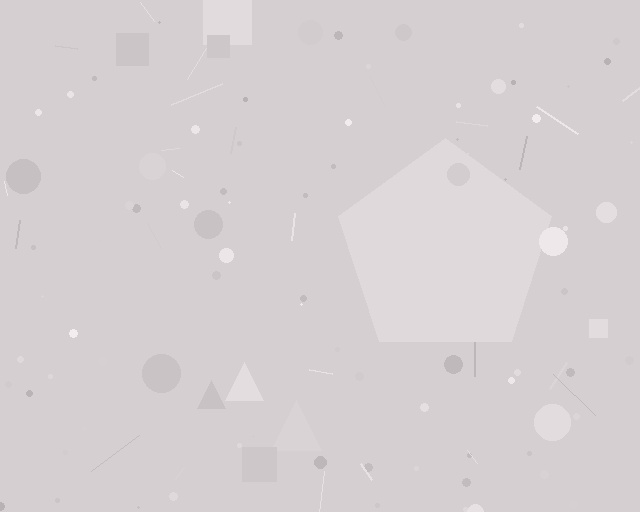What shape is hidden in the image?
A pentagon is hidden in the image.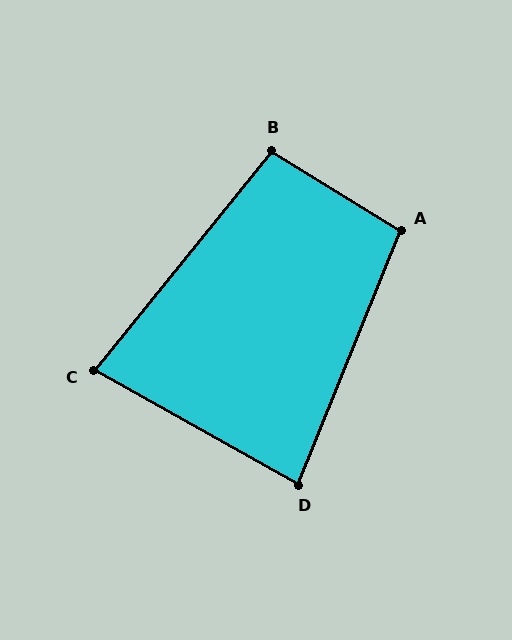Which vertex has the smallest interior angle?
C, at approximately 80 degrees.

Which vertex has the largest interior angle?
A, at approximately 100 degrees.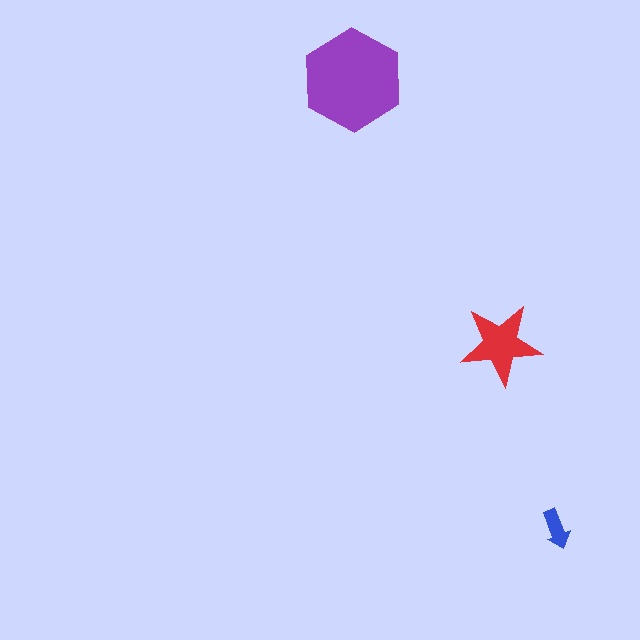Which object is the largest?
The purple hexagon.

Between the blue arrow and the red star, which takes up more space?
The red star.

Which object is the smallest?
The blue arrow.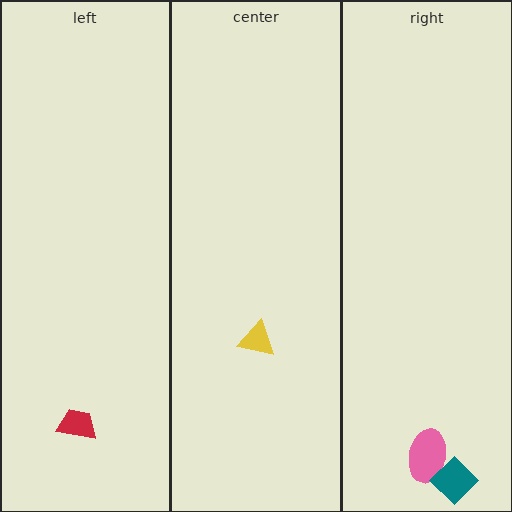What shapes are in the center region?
The yellow triangle.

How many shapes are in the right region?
2.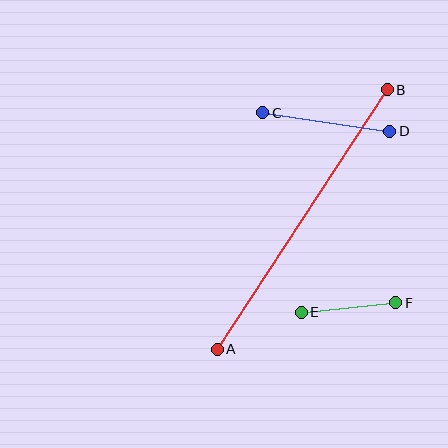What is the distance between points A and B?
The distance is approximately 310 pixels.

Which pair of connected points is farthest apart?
Points A and B are farthest apart.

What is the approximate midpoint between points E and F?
The midpoint is at approximately (349, 308) pixels.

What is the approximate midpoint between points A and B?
The midpoint is at approximately (302, 219) pixels.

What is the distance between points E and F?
The distance is approximately 95 pixels.